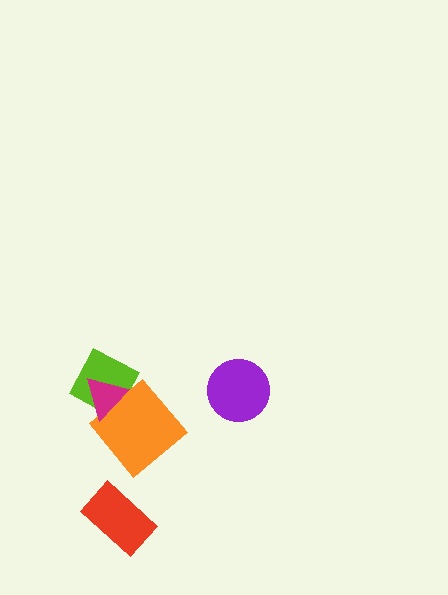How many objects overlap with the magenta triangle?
2 objects overlap with the magenta triangle.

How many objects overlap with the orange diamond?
2 objects overlap with the orange diamond.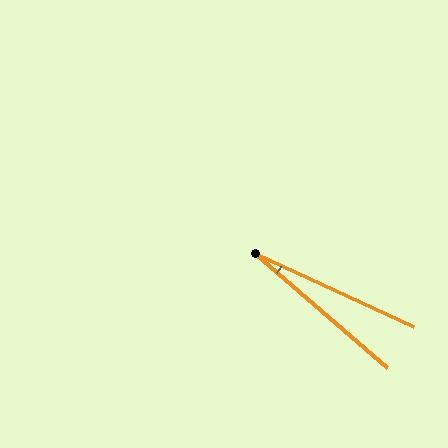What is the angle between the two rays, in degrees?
Approximately 16 degrees.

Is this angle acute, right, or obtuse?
It is acute.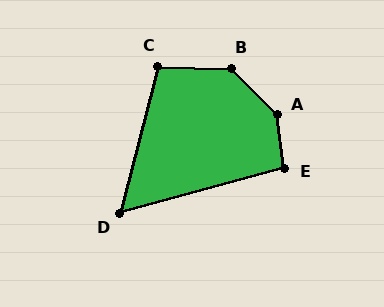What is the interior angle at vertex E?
Approximately 98 degrees (obtuse).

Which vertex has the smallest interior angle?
D, at approximately 60 degrees.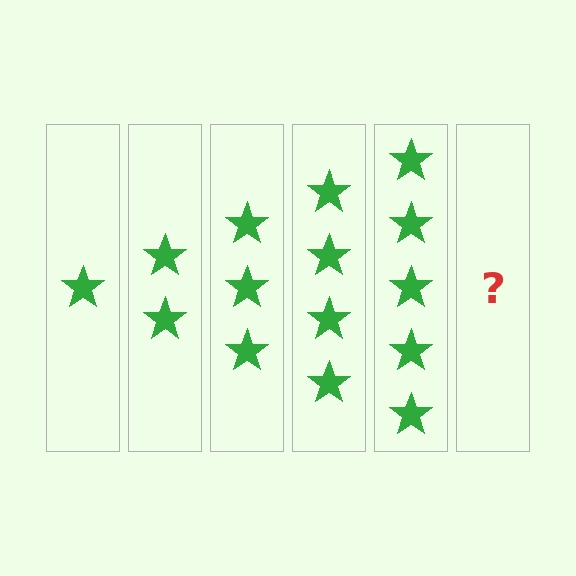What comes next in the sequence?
The next element should be 6 stars.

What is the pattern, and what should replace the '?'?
The pattern is that each step adds one more star. The '?' should be 6 stars.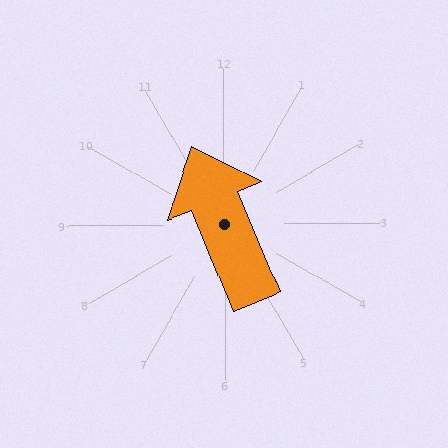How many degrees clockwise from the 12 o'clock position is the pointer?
Approximately 338 degrees.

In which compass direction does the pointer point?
North.